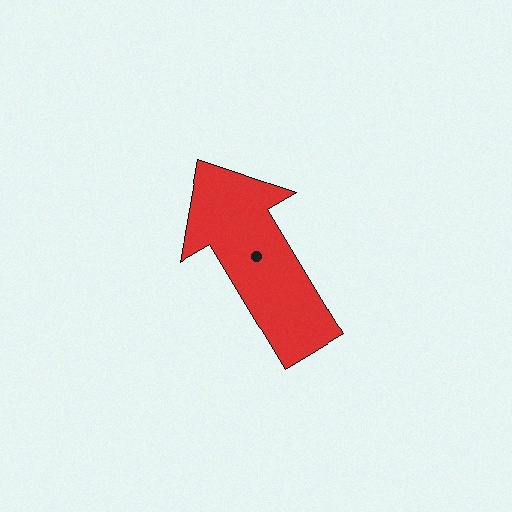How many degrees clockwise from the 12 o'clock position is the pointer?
Approximately 329 degrees.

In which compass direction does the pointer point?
Northwest.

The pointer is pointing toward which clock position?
Roughly 11 o'clock.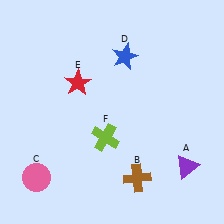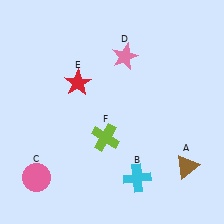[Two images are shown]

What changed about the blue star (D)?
In Image 1, D is blue. In Image 2, it changed to pink.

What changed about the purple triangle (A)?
In Image 1, A is purple. In Image 2, it changed to brown.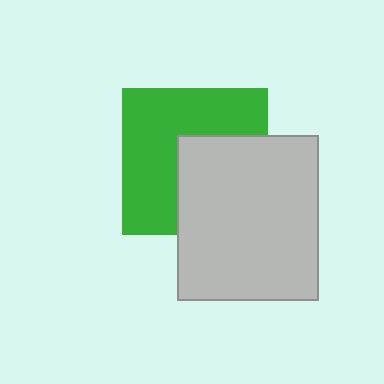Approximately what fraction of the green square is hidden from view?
Roughly 42% of the green square is hidden behind the light gray rectangle.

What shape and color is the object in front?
The object in front is a light gray rectangle.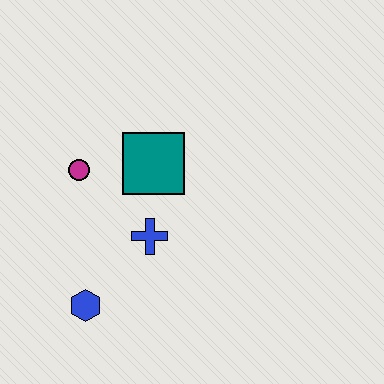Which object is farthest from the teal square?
The blue hexagon is farthest from the teal square.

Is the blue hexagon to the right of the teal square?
No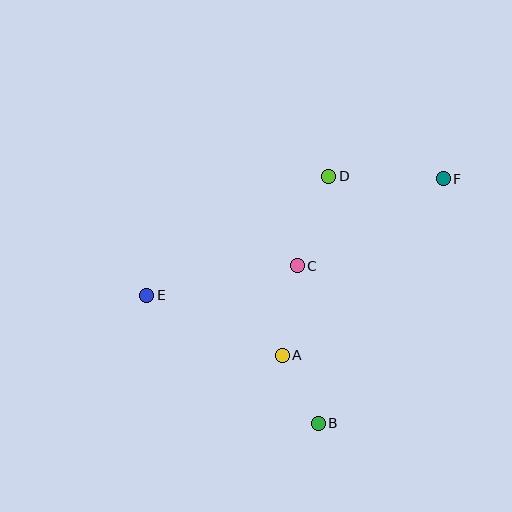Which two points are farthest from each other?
Points E and F are farthest from each other.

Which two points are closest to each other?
Points A and B are closest to each other.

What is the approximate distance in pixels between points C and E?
The distance between C and E is approximately 154 pixels.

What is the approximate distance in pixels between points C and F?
The distance between C and F is approximately 170 pixels.